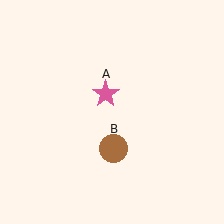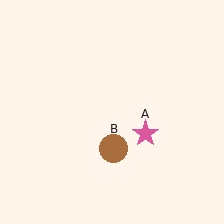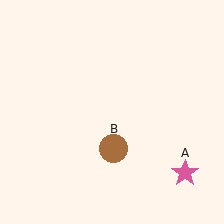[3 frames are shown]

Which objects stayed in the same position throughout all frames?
Brown circle (object B) remained stationary.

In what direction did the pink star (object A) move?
The pink star (object A) moved down and to the right.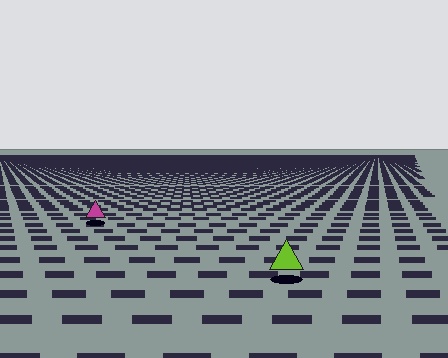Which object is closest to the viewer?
The lime triangle is closest. The texture marks near it are larger and more spread out.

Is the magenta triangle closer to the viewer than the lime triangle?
No. The lime triangle is closer — you can tell from the texture gradient: the ground texture is coarser near it.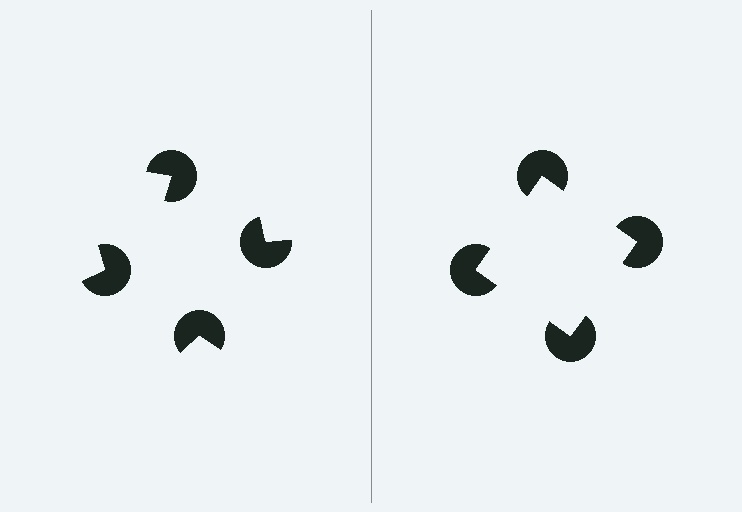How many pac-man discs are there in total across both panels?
8 — 4 on each side.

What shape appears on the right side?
An illusory square.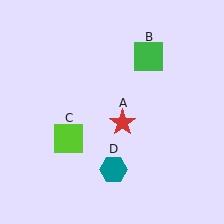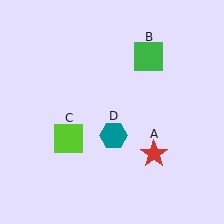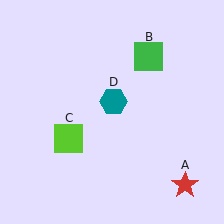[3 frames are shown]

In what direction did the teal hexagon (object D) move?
The teal hexagon (object D) moved up.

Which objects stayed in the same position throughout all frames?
Green square (object B) and lime square (object C) remained stationary.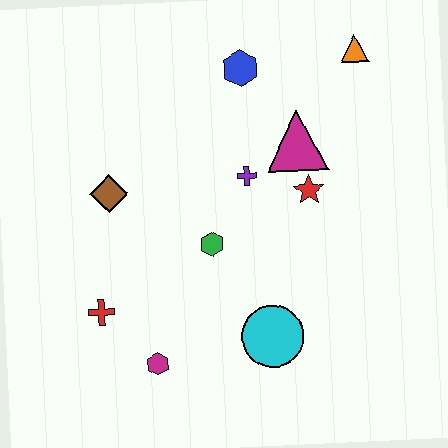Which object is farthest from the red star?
The red cross is farthest from the red star.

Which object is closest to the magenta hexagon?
The red cross is closest to the magenta hexagon.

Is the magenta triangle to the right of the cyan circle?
Yes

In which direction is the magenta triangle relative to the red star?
The magenta triangle is above the red star.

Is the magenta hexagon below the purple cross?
Yes